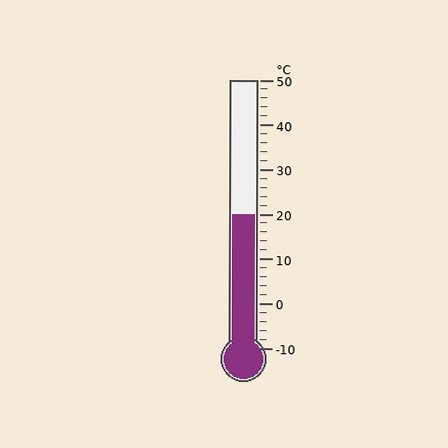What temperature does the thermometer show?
The thermometer shows approximately 20°C.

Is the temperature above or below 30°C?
The temperature is below 30°C.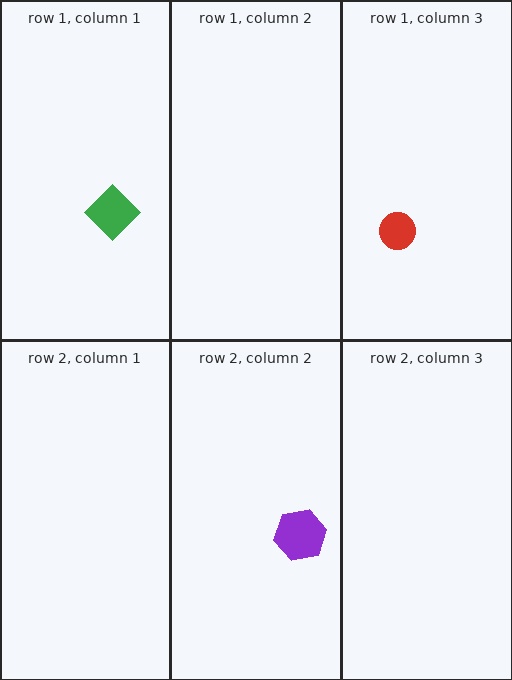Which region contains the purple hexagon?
The row 2, column 2 region.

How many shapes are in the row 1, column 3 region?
1.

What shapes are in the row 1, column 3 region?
The red circle.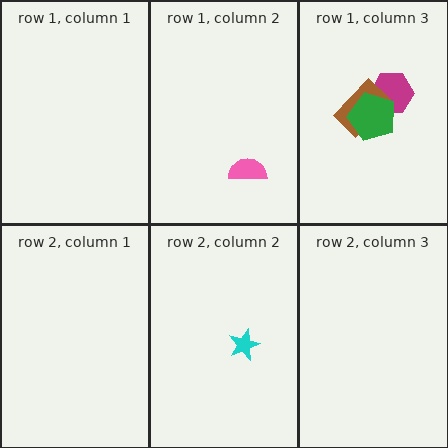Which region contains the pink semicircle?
The row 1, column 2 region.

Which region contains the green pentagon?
The row 1, column 3 region.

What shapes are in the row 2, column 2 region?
The cyan star.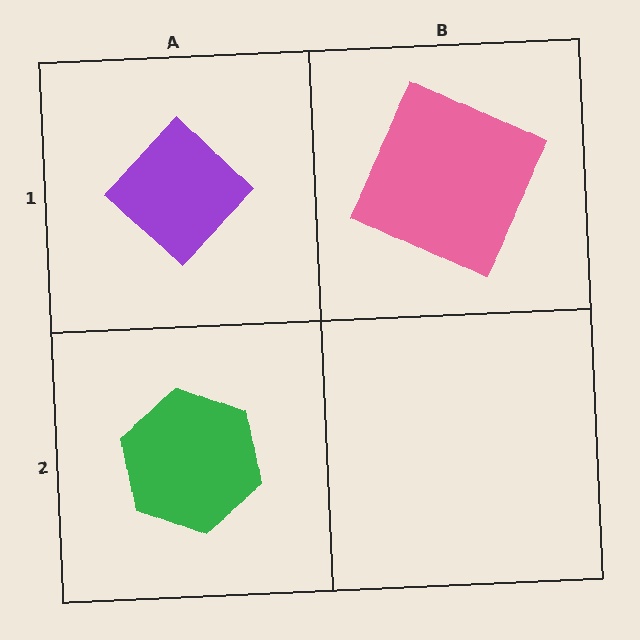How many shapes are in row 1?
2 shapes.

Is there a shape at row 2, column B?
No, that cell is empty.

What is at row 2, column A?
A green hexagon.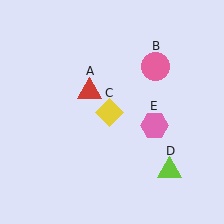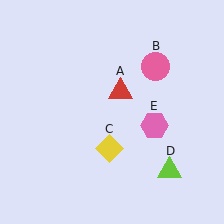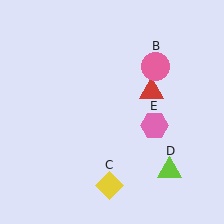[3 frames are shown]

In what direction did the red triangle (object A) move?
The red triangle (object A) moved right.